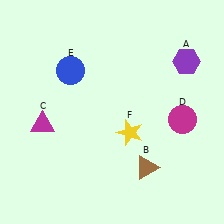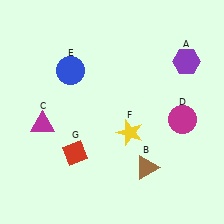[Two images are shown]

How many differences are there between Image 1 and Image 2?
There is 1 difference between the two images.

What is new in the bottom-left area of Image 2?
A red diamond (G) was added in the bottom-left area of Image 2.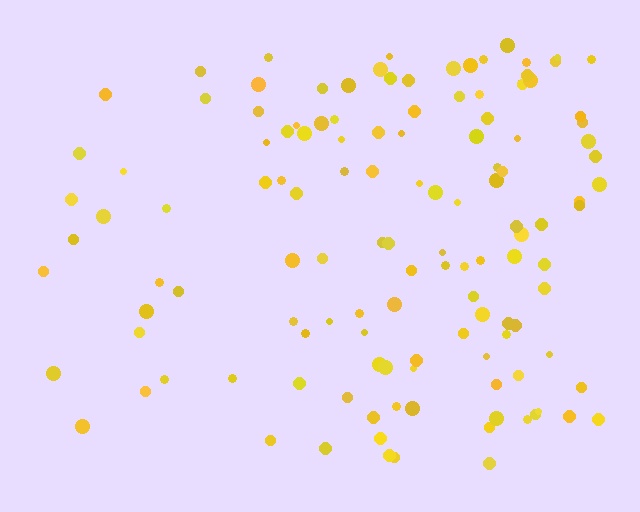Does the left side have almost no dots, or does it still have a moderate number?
Still a moderate number, just noticeably fewer than the right.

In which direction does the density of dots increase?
From left to right, with the right side densest.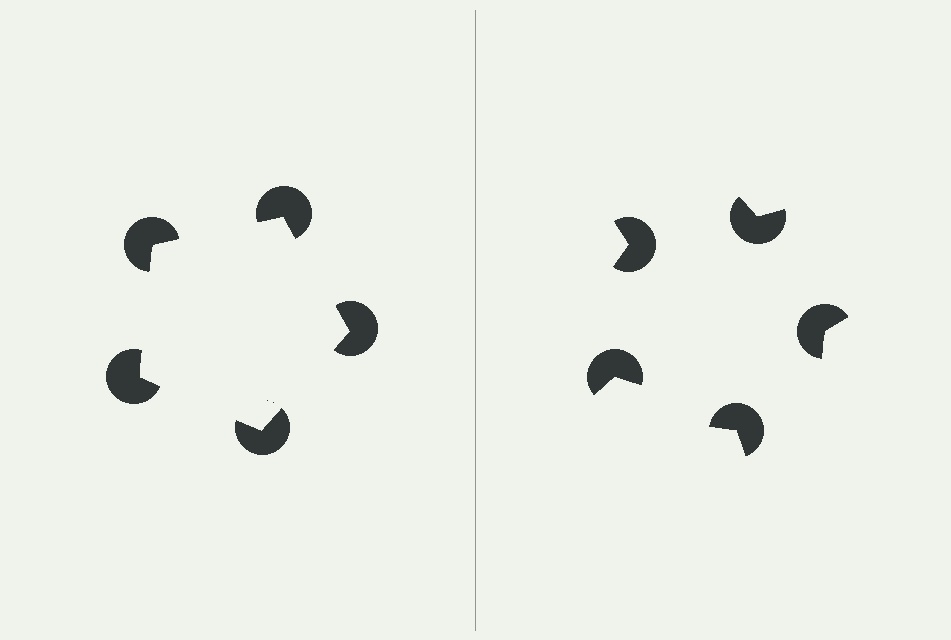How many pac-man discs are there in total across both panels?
10 — 5 on each side.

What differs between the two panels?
The pac-man discs are positioned identically on both sides; only the wedge orientations differ. On the left they align to a pentagon; on the right they are misaligned.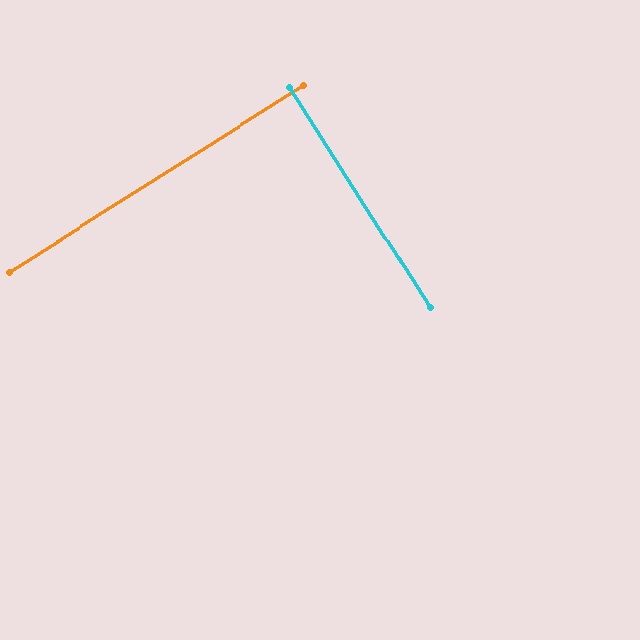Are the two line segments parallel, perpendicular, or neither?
Perpendicular — they meet at approximately 90°.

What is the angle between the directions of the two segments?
Approximately 90 degrees.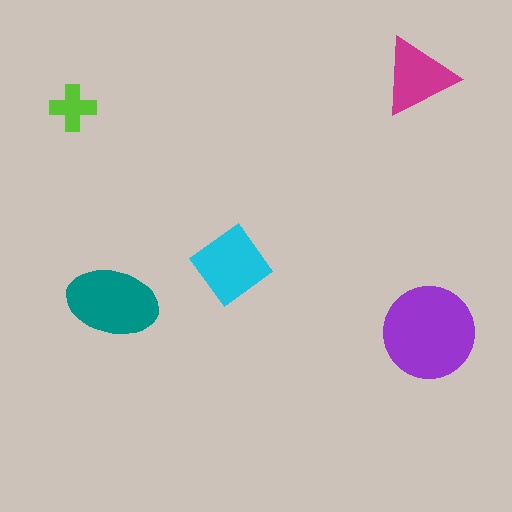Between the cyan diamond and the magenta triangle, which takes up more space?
The cyan diamond.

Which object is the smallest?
The lime cross.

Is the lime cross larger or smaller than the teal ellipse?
Smaller.